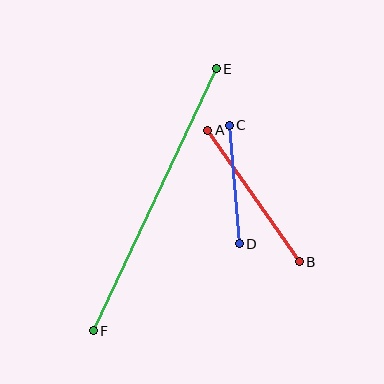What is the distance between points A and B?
The distance is approximately 160 pixels.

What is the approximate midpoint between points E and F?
The midpoint is at approximately (155, 200) pixels.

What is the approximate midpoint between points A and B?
The midpoint is at approximately (253, 196) pixels.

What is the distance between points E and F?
The distance is approximately 290 pixels.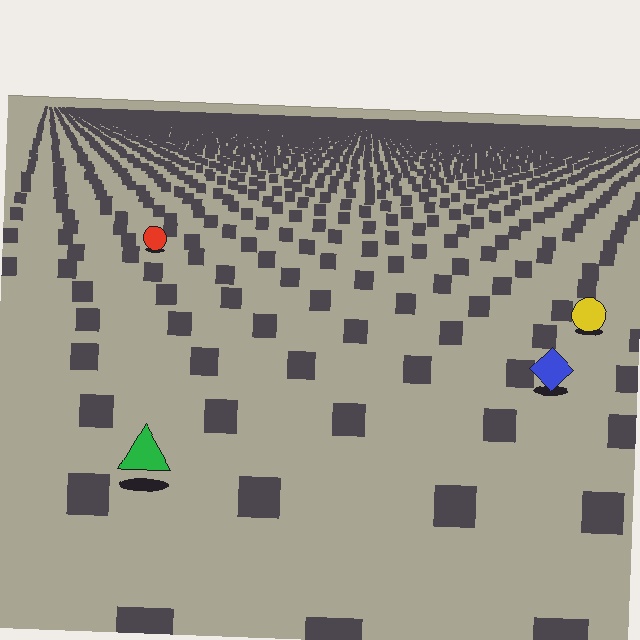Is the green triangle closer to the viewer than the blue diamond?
Yes. The green triangle is closer — you can tell from the texture gradient: the ground texture is coarser near it.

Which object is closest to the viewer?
The green triangle is closest. The texture marks near it are larger and more spread out.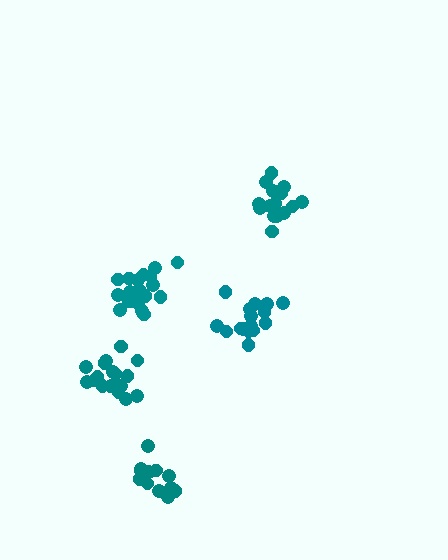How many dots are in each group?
Group 1: 15 dots, Group 2: 20 dots, Group 3: 18 dots, Group 4: 15 dots, Group 5: 16 dots (84 total).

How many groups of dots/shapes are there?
There are 5 groups.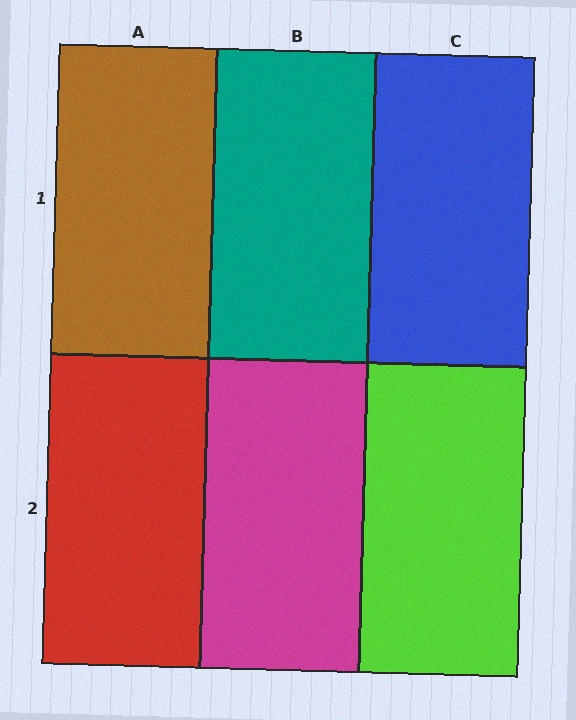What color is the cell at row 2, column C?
Lime.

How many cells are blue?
1 cell is blue.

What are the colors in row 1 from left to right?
Brown, teal, blue.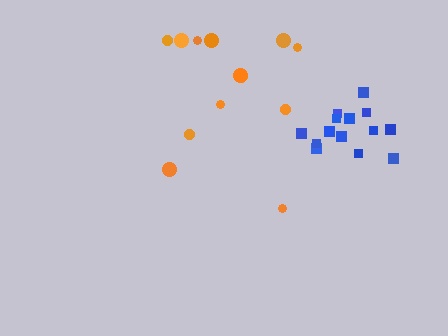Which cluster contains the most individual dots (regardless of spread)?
Blue (14).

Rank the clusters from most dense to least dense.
blue, orange.